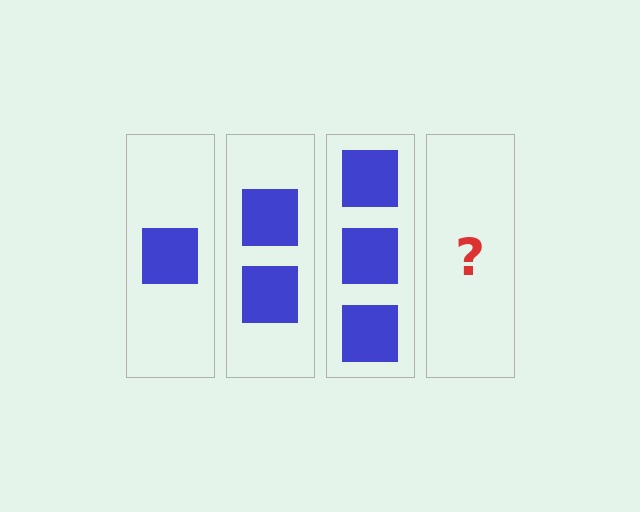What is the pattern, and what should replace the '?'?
The pattern is that each step adds one more square. The '?' should be 4 squares.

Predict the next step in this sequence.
The next step is 4 squares.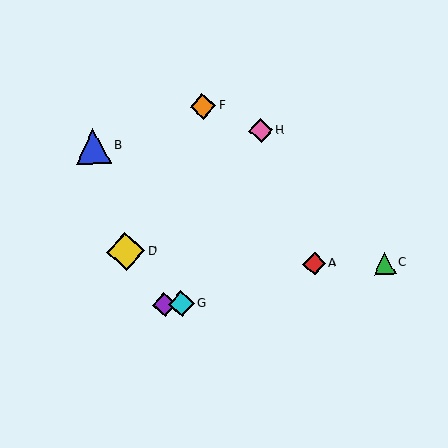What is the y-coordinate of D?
Object D is at y≈252.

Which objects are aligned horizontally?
Objects E, G are aligned horizontally.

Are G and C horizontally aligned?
No, G is at y≈304 and C is at y≈263.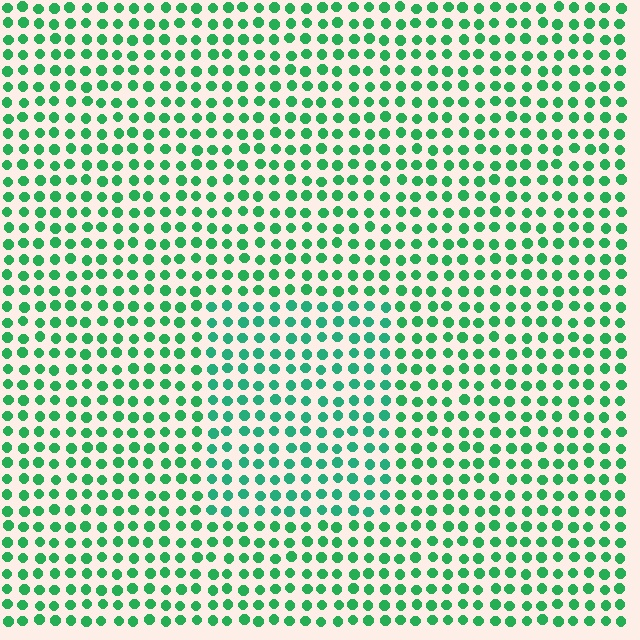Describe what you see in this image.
The image is filled with small green elements in a uniform arrangement. A rectangle-shaped region is visible where the elements are tinted to a slightly different hue, forming a subtle color boundary.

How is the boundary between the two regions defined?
The boundary is defined purely by a slight shift in hue (about 18 degrees). Spacing, size, and orientation are identical on both sides.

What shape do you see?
I see a rectangle.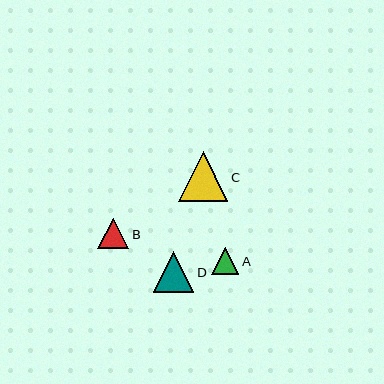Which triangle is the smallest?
Triangle A is the smallest with a size of approximately 27 pixels.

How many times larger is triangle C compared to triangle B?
Triangle C is approximately 1.6 times the size of triangle B.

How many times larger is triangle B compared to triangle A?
Triangle B is approximately 1.1 times the size of triangle A.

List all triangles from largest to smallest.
From largest to smallest: C, D, B, A.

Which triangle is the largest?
Triangle C is the largest with a size of approximately 49 pixels.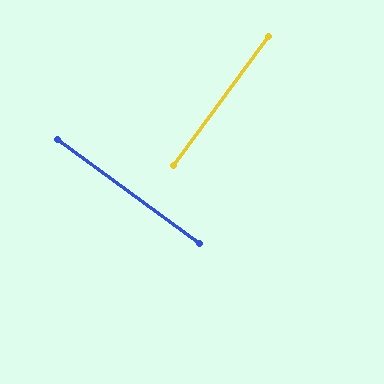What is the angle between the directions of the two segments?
Approximately 90 degrees.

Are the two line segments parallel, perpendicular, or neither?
Perpendicular — they meet at approximately 90°.